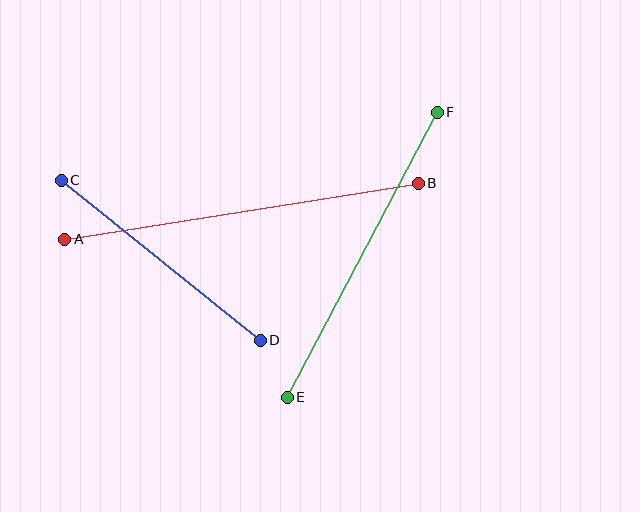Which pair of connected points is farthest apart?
Points A and B are farthest apart.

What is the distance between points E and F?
The distance is approximately 322 pixels.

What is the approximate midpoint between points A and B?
The midpoint is at approximately (241, 211) pixels.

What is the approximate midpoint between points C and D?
The midpoint is at approximately (161, 260) pixels.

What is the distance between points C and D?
The distance is approximately 255 pixels.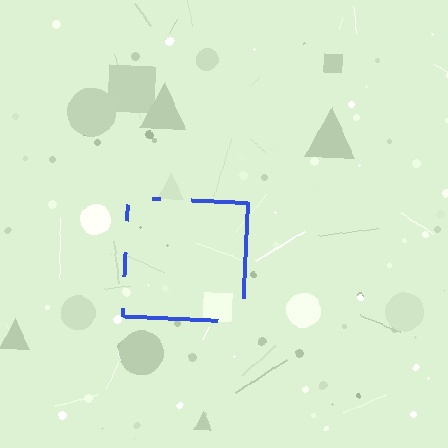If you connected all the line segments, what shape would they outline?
They would outline a square.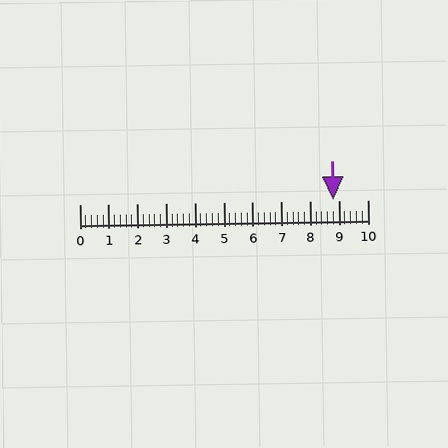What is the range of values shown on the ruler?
The ruler shows values from 0 to 10.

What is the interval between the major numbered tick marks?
The major tick marks are spaced 1 units apart.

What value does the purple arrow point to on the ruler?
The purple arrow points to approximately 8.8.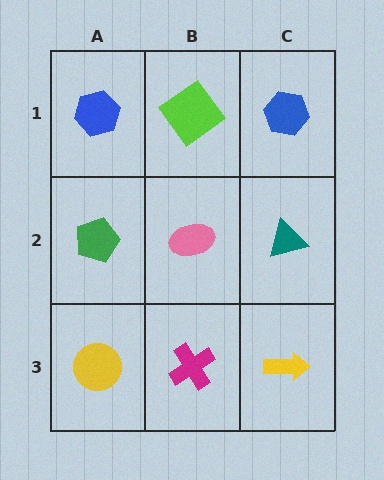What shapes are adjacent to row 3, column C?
A teal triangle (row 2, column C), a magenta cross (row 3, column B).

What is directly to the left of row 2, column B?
A green pentagon.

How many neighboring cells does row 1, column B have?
3.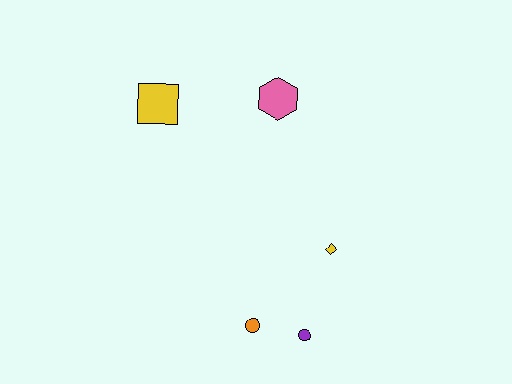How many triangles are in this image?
There are no triangles.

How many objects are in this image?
There are 5 objects.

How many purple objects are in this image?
There is 1 purple object.